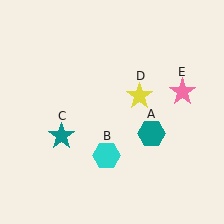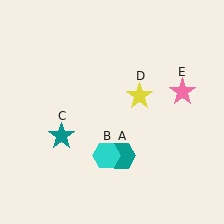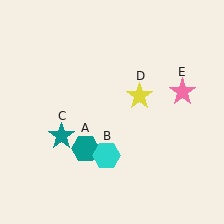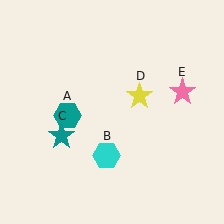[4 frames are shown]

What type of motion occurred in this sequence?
The teal hexagon (object A) rotated clockwise around the center of the scene.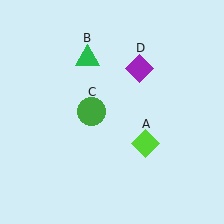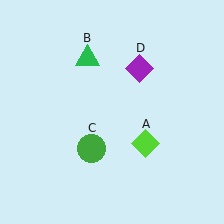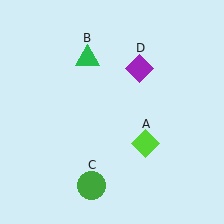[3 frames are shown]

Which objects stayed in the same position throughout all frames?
Lime diamond (object A) and green triangle (object B) and purple diamond (object D) remained stationary.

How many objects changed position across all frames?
1 object changed position: green circle (object C).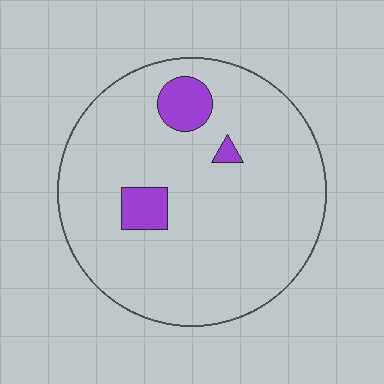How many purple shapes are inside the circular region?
3.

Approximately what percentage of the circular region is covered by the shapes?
Approximately 10%.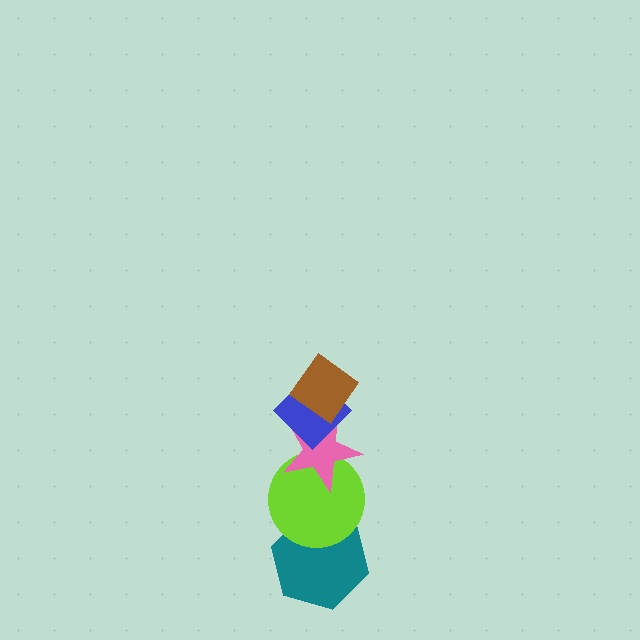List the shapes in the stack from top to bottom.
From top to bottom: the brown diamond, the blue diamond, the pink star, the lime circle, the teal hexagon.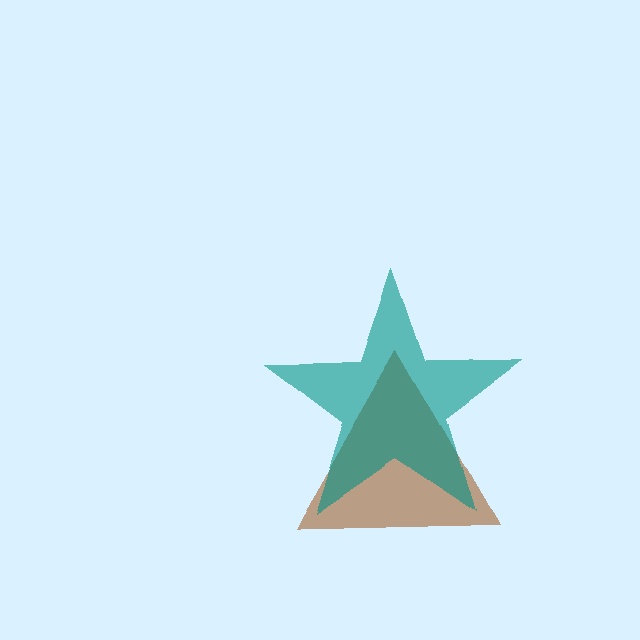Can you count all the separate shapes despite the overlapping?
Yes, there are 2 separate shapes.